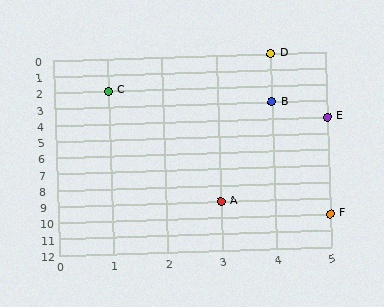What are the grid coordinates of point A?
Point A is at grid coordinates (3, 9).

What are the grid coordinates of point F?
Point F is at grid coordinates (5, 10).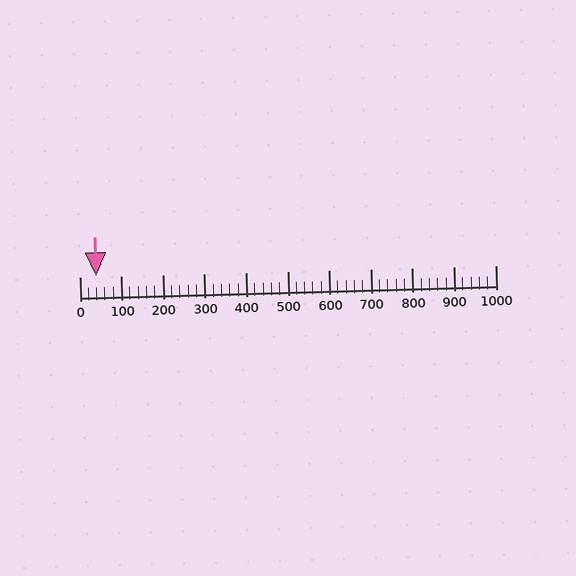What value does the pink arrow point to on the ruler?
The pink arrow points to approximately 40.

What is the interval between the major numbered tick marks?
The major tick marks are spaced 100 units apart.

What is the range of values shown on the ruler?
The ruler shows values from 0 to 1000.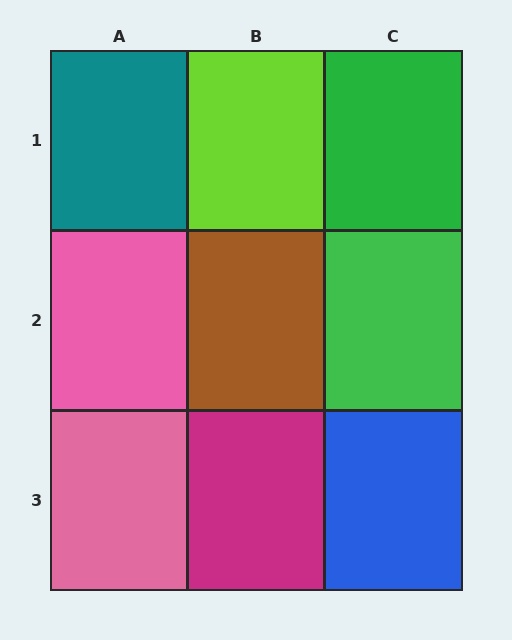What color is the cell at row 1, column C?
Green.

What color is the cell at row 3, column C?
Blue.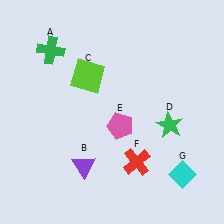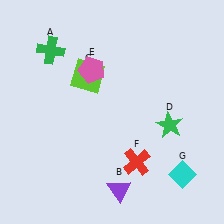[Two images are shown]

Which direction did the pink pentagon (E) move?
The pink pentagon (E) moved up.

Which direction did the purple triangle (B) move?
The purple triangle (B) moved right.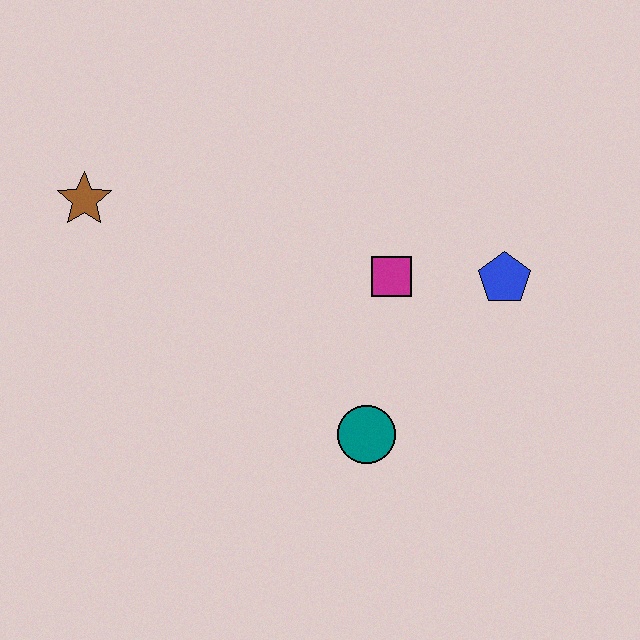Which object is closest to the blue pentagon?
The magenta square is closest to the blue pentagon.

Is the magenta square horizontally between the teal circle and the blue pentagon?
Yes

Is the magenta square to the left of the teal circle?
No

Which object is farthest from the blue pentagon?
The brown star is farthest from the blue pentagon.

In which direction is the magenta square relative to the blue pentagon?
The magenta square is to the left of the blue pentagon.